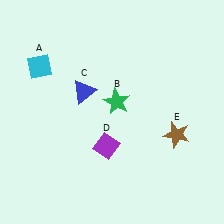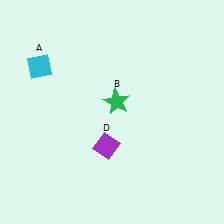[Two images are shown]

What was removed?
The blue triangle (C), the brown star (E) were removed in Image 2.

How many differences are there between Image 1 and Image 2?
There are 2 differences between the two images.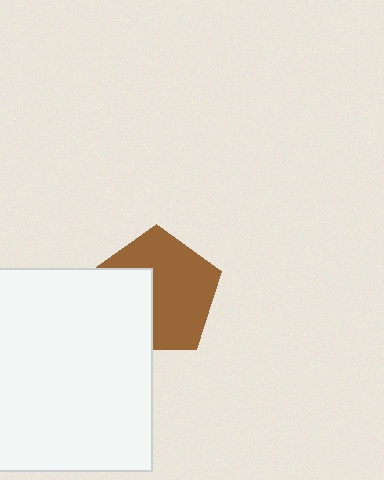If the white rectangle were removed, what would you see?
You would see the complete brown pentagon.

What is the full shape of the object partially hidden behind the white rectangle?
The partially hidden object is a brown pentagon.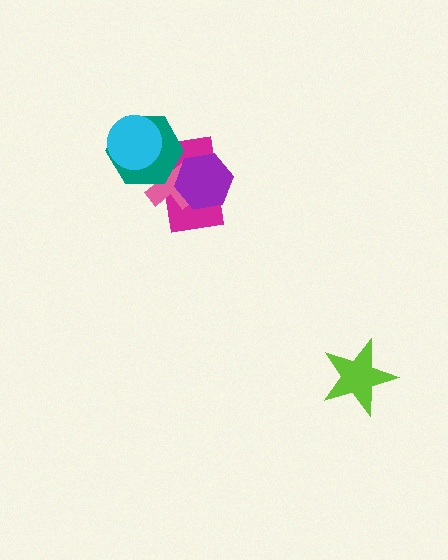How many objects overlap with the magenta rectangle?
3 objects overlap with the magenta rectangle.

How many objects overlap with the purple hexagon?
2 objects overlap with the purple hexagon.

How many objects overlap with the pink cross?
3 objects overlap with the pink cross.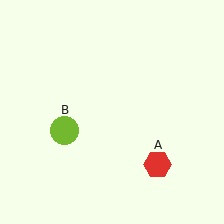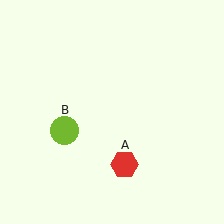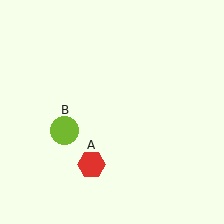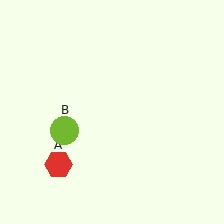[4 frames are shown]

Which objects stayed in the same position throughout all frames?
Lime circle (object B) remained stationary.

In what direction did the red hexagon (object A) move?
The red hexagon (object A) moved left.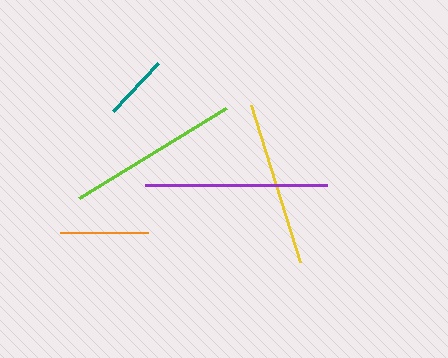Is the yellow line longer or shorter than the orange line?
The yellow line is longer than the orange line.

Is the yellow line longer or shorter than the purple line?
The purple line is longer than the yellow line.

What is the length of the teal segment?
The teal segment is approximately 67 pixels long.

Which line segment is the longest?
The purple line is the longest at approximately 183 pixels.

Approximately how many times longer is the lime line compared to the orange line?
The lime line is approximately 2.0 times the length of the orange line.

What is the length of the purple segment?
The purple segment is approximately 183 pixels long.